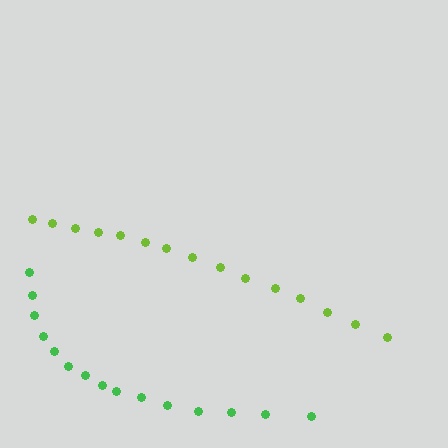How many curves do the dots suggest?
There are 2 distinct paths.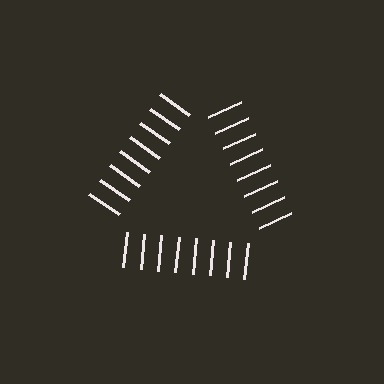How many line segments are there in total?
24 — 8 along each of the 3 edges.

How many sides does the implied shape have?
3 sides — the line-ends trace a triangle.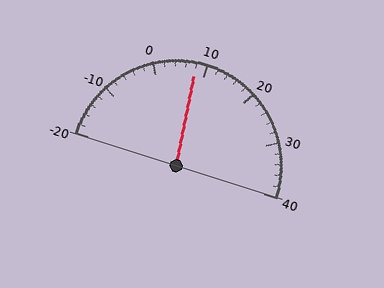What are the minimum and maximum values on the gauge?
The gauge ranges from -20 to 40.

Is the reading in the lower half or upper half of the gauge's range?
The reading is in the lower half of the range (-20 to 40).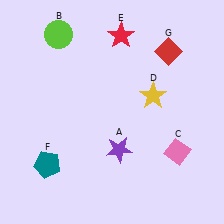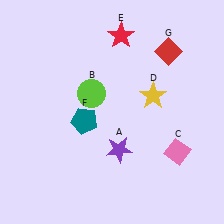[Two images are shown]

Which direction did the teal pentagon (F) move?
The teal pentagon (F) moved up.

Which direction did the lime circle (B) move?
The lime circle (B) moved down.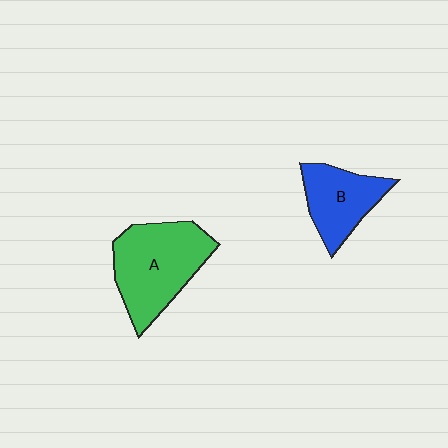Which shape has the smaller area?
Shape B (blue).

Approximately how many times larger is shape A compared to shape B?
Approximately 1.5 times.